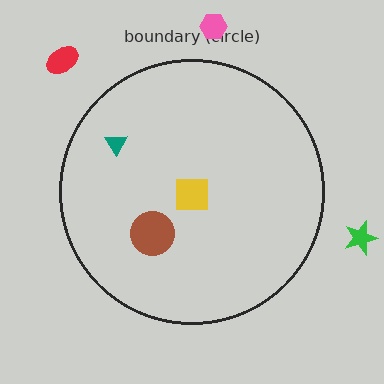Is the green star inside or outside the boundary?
Outside.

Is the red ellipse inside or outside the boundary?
Outside.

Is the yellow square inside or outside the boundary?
Inside.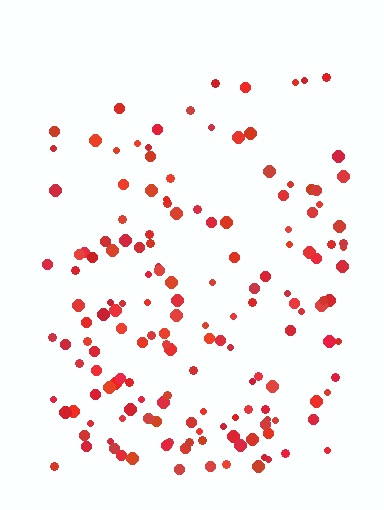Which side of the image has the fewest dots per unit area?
The top.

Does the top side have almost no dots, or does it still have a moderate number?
Still a moderate number, just noticeably fewer than the bottom.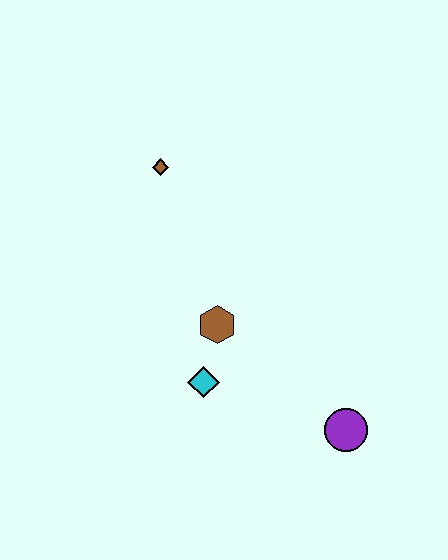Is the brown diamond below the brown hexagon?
No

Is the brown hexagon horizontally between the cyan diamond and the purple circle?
Yes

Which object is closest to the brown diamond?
The brown hexagon is closest to the brown diamond.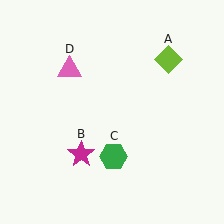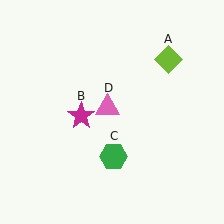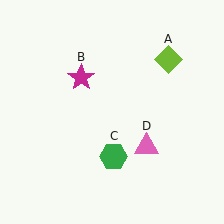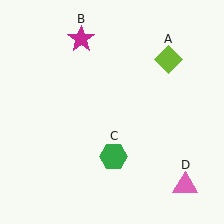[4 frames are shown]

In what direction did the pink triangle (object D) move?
The pink triangle (object D) moved down and to the right.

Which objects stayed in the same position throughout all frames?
Lime diamond (object A) and green hexagon (object C) remained stationary.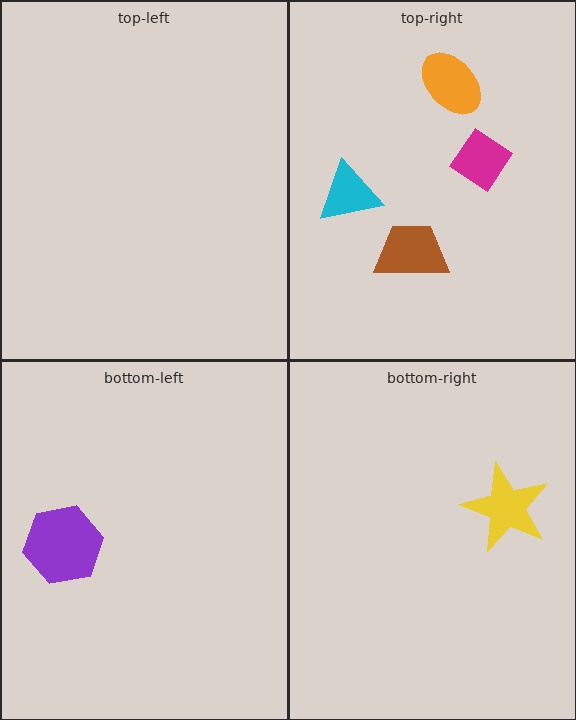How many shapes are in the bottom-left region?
1.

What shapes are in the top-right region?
The orange ellipse, the cyan triangle, the brown trapezoid, the magenta diamond.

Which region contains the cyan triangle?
The top-right region.